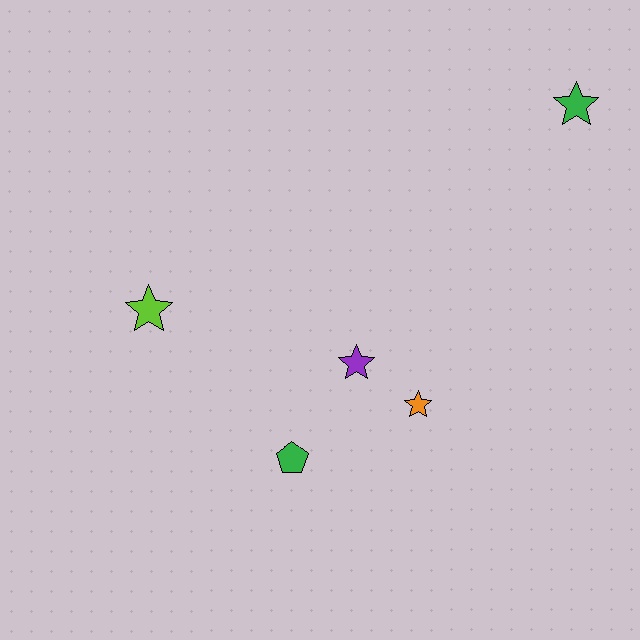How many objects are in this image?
There are 5 objects.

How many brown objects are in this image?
There are no brown objects.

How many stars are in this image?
There are 4 stars.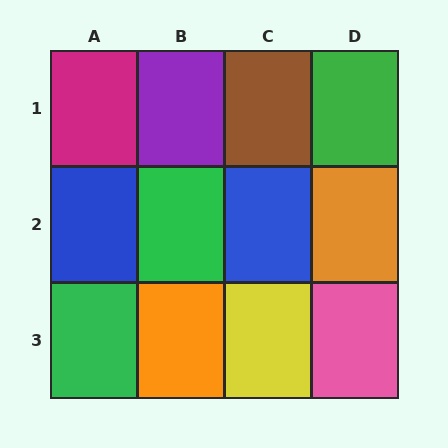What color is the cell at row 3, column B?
Orange.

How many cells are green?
3 cells are green.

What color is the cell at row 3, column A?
Green.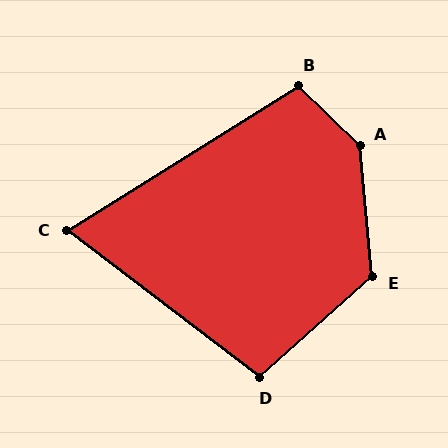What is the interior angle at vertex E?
Approximately 127 degrees (obtuse).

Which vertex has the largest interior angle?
A, at approximately 139 degrees.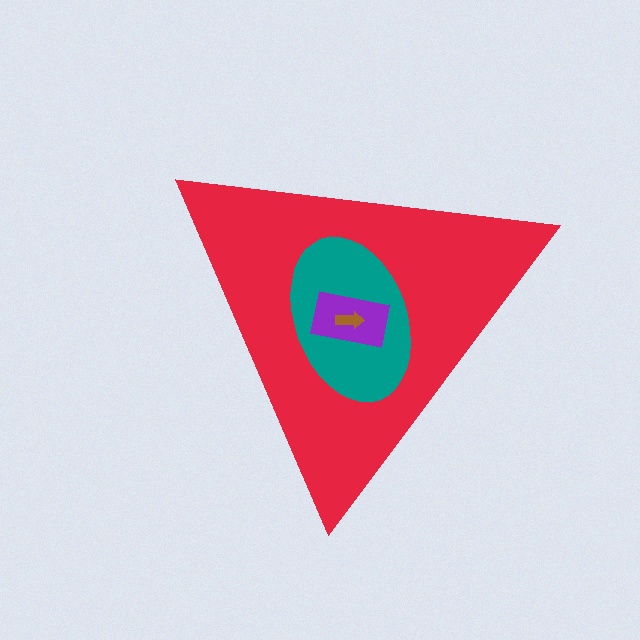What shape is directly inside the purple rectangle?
The brown arrow.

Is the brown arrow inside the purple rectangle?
Yes.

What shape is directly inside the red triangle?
The teal ellipse.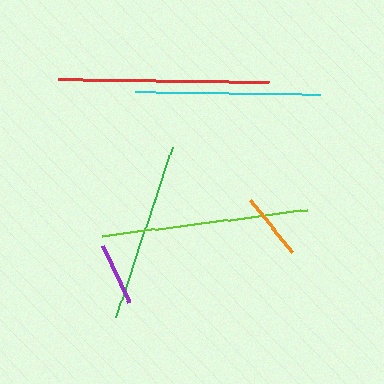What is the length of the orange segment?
The orange segment is approximately 68 pixels long.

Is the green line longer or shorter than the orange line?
The green line is longer than the orange line.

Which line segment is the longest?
The red line is the longest at approximately 211 pixels.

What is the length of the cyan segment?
The cyan segment is approximately 185 pixels long.